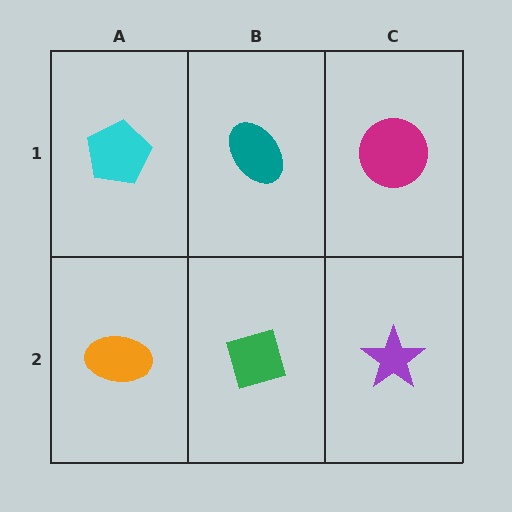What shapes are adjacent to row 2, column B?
A teal ellipse (row 1, column B), an orange ellipse (row 2, column A), a purple star (row 2, column C).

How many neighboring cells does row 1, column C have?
2.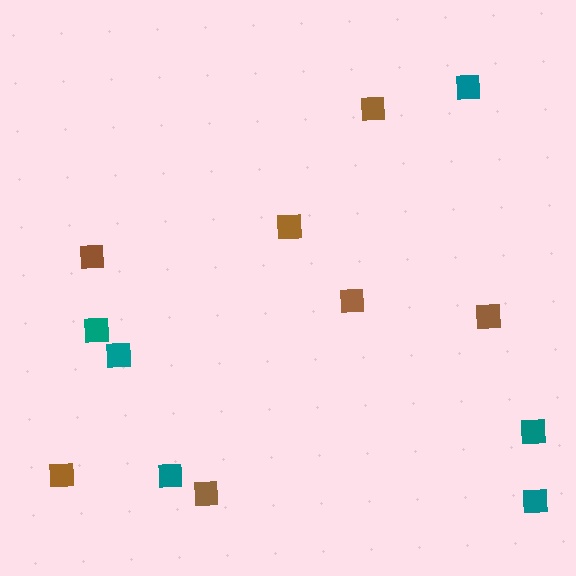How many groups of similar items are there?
There are 2 groups: one group of brown squares (7) and one group of teal squares (6).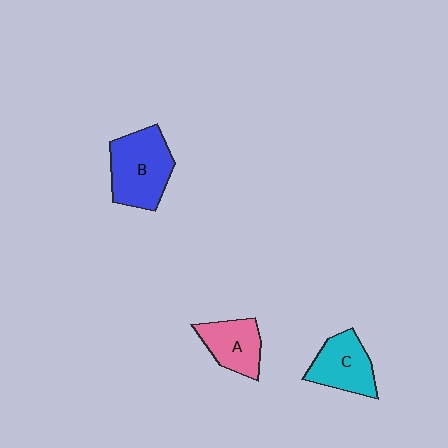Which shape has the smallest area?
Shape A (pink).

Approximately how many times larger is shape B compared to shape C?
Approximately 1.4 times.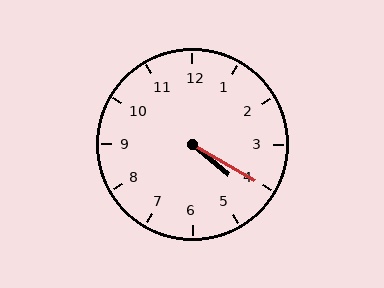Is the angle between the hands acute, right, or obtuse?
It is acute.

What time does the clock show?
4:20.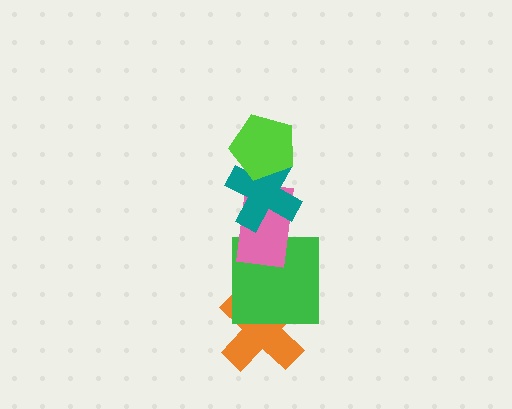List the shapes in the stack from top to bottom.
From top to bottom: the lime pentagon, the teal cross, the pink rectangle, the green square, the orange cross.